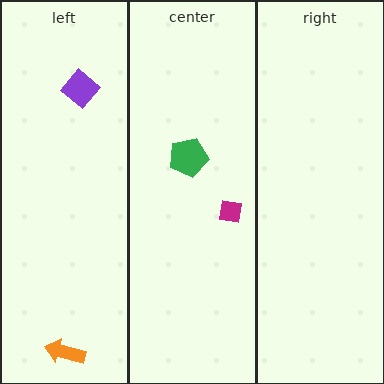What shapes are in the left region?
The orange arrow, the purple diamond.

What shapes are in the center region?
The green pentagon, the magenta square.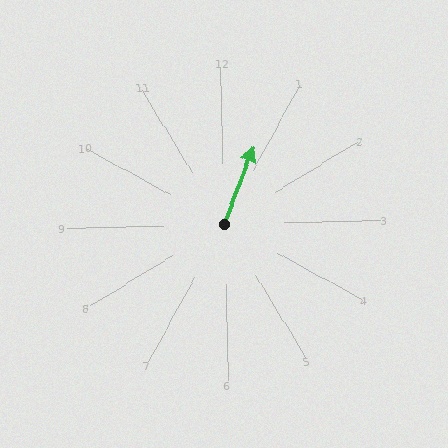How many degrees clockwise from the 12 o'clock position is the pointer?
Approximately 23 degrees.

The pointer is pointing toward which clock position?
Roughly 1 o'clock.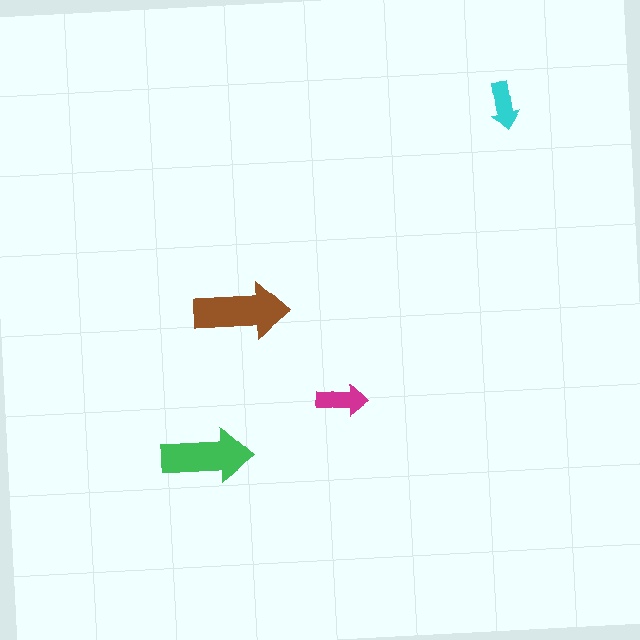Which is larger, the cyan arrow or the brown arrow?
The brown one.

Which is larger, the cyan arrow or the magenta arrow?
The magenta one.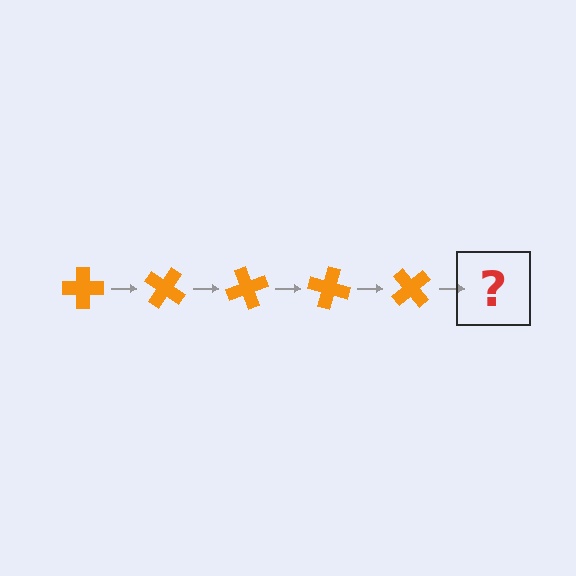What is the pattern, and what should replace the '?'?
The pattern is that the cross rotates 35 degrees each step. The '?' should be an orange cross rotated 175 degrees.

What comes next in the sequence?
The next element should be an orange cross rotated 175 degrees.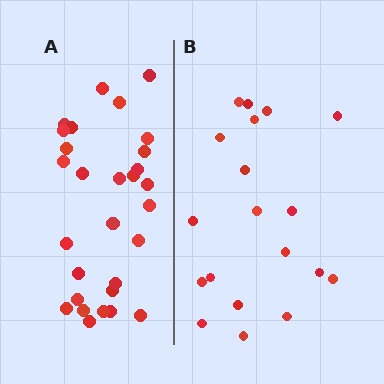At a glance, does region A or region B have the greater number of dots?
Region A (the left region) has more dots.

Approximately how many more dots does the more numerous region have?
Region A has roughly 10 or so more dots than region B.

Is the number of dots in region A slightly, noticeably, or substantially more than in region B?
Region A has substantially more. The ratio is roughly 1.5 to 1.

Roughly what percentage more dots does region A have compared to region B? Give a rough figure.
About 55% more.